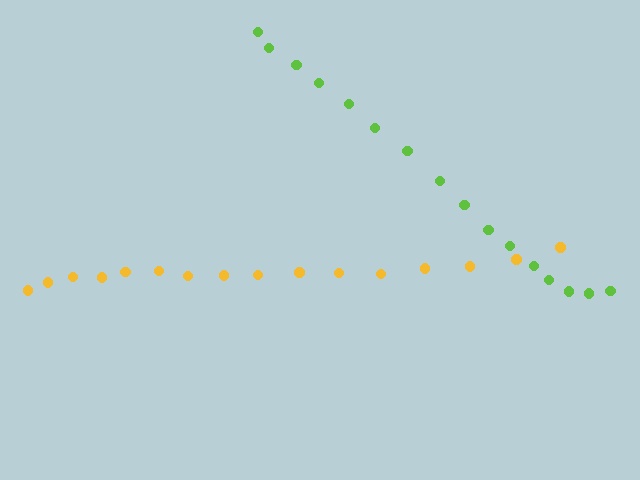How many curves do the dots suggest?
There are 2 distinct paths.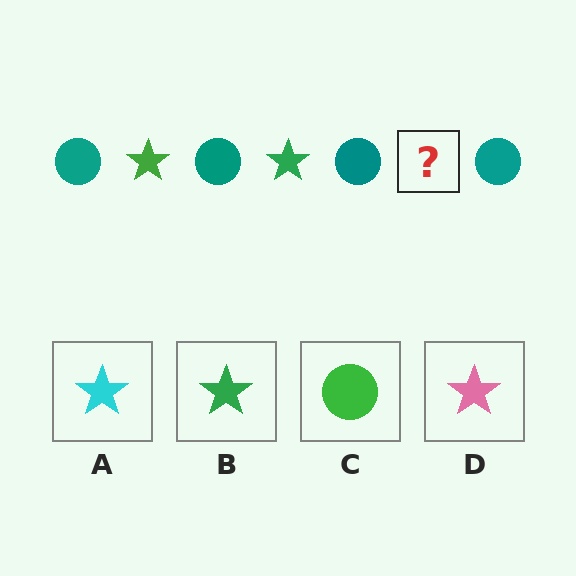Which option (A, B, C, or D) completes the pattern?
B.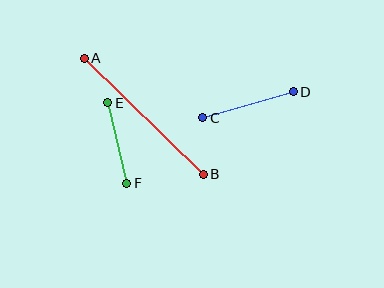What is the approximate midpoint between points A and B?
The midpoint is at approximately (144, 116) pixels.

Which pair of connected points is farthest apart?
Points A and B are farthest apart.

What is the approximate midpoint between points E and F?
The midpoint is at approximately (117, 143) pixels.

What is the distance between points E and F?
The distance is approximately 83 pixels.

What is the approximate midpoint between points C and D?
The midpoint is at approximately (248, 105) pixels.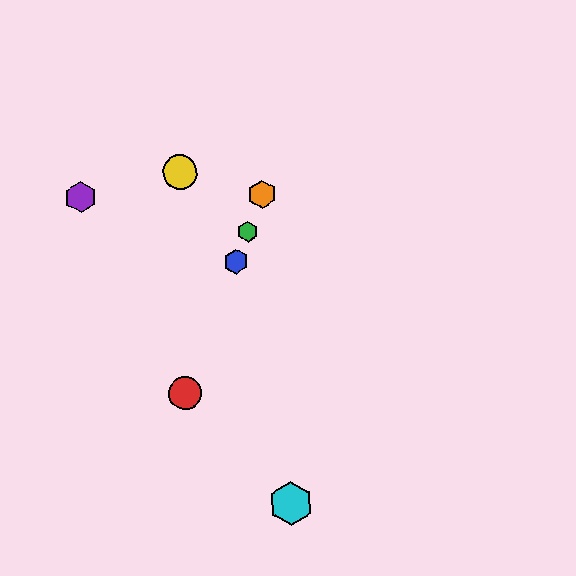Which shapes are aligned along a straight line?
The red circle, the blue hexagon, the green hexagon, the orange hexagon are aligned along a straight line.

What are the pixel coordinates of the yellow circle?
The yellow circle is at (180, 172).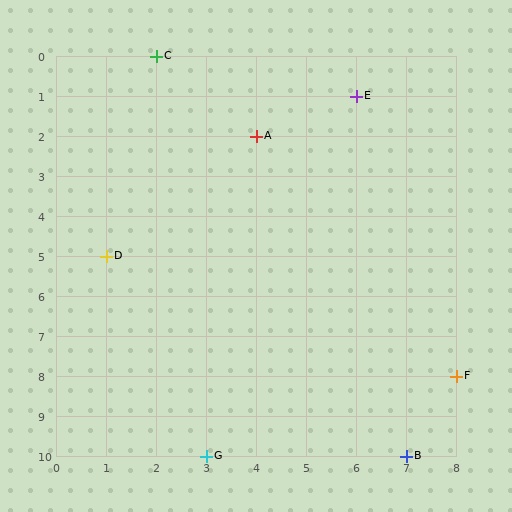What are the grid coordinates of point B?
Point B is at grid coordinates (7, 10).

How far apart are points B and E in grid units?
Points B and E are 1 column and 9 rows apart (about 9.1 grid units diagonally).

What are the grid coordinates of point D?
Point D is at grid coordinates (1, 5).